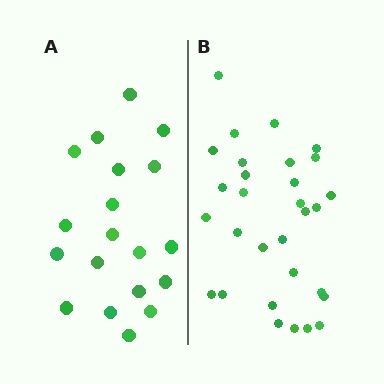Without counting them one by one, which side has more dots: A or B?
Region B (the right region) has more dots.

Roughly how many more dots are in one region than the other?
Region B has roughly 12 or so more dots than region A.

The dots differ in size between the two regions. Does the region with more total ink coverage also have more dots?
No. Region A has more total ink coverage because its dots are larger, but region B actually contains more individual dots. Total area can be misleading — the number of items is what matters here.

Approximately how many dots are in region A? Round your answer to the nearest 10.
About 20 dots. (The exact count is 19, which rounds to 20.)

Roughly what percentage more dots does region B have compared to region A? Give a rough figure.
About 60% more.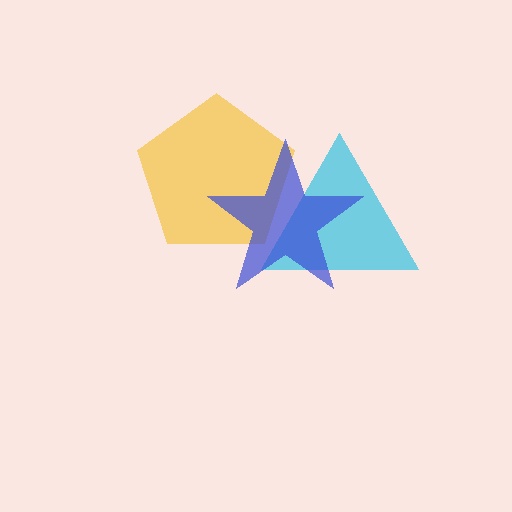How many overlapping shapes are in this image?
There are 3 overlapping shapes in the image.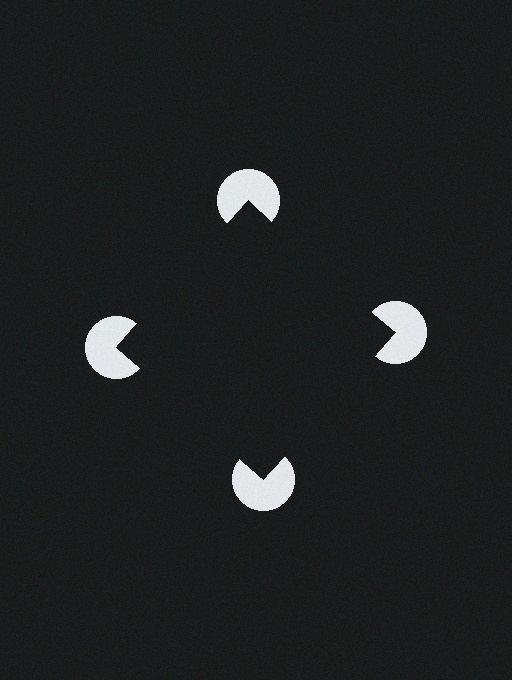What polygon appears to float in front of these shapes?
An illusory square — its edges are inferred from the aligned wedge cuts in the pac-man discs, not physically drawn.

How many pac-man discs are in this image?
There are 4 — one at each vertex of the illusory square.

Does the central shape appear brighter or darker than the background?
It typically appears slightly darker than the background, even though no actual brightness change is drawn.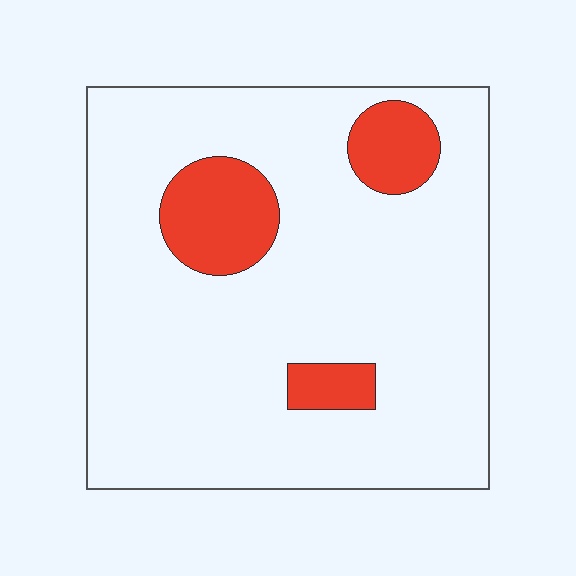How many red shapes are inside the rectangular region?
3.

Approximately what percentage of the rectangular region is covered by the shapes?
Approximately 15%.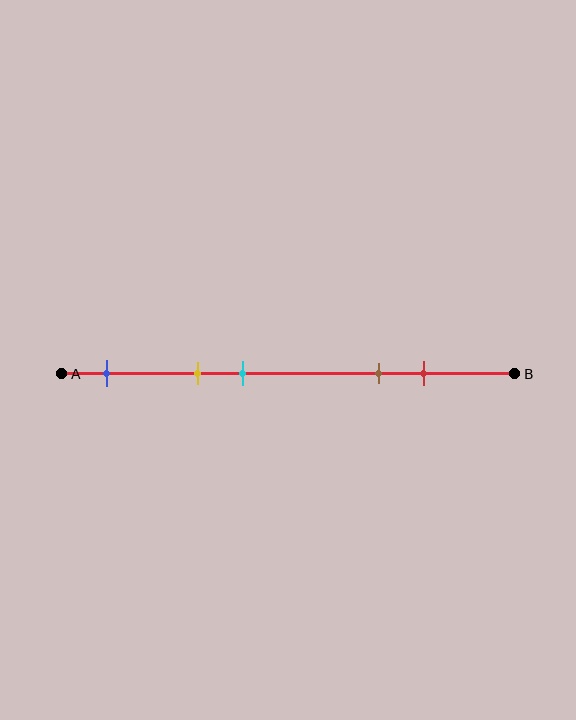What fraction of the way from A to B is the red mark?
The red mark is approximately 80% (0.8) of the way from A to B.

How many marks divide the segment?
There are 5 marks dividing the segment.